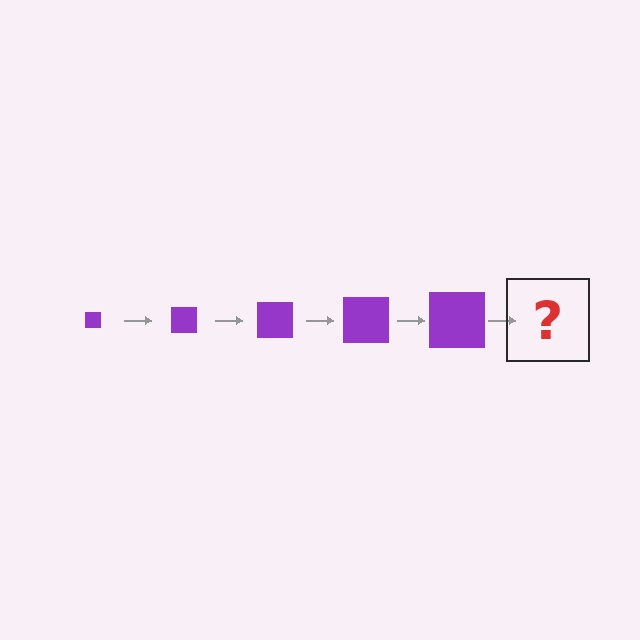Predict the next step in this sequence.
The next step is a purple square, larger than the previous one.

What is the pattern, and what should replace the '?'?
The pattern is that the square gets progressively larger each step. The '?' should be a purple square, larger than the previous one.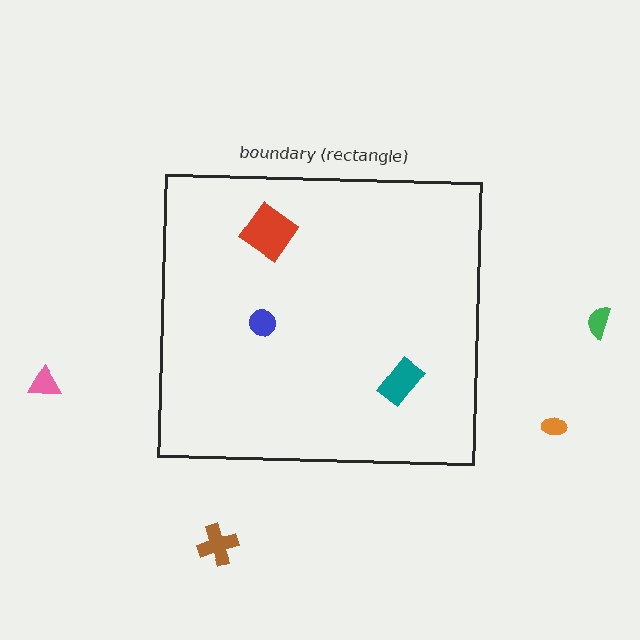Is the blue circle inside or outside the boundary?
Inside.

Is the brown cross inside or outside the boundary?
Outside.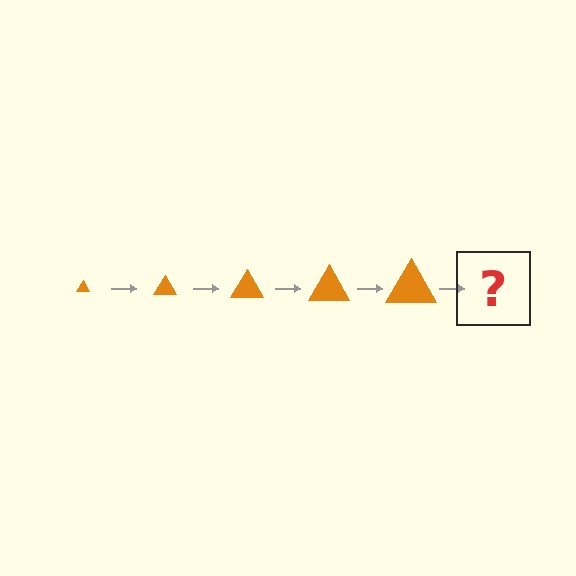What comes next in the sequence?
The next element should be an orange triangle, larger than the previous one.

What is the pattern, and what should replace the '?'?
The pattern is that the triangle gets progressively larger each step. The '?' should be an orange triangle, larger than the previous one.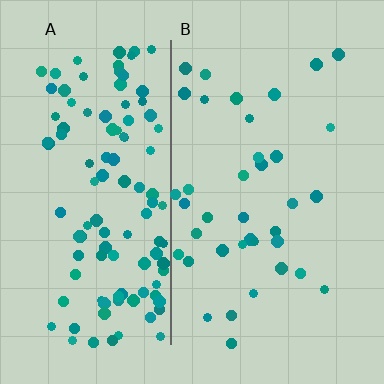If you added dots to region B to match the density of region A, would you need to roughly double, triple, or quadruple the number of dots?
Approximately triple.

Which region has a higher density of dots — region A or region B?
A (the left).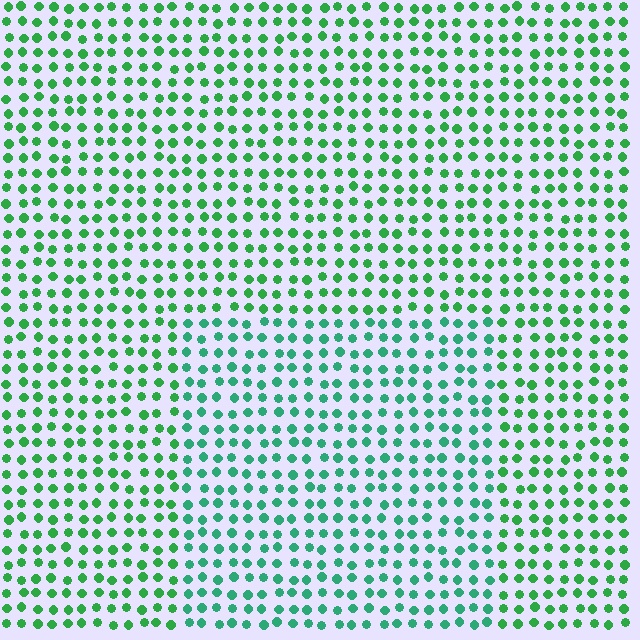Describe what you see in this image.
The image is filled with small green elements in a uniform arrangement. A rectangle-shaped region is visible where the elements are tinted to a slightly different hue, forming a subtle color boundary.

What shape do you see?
I see a rectangle.